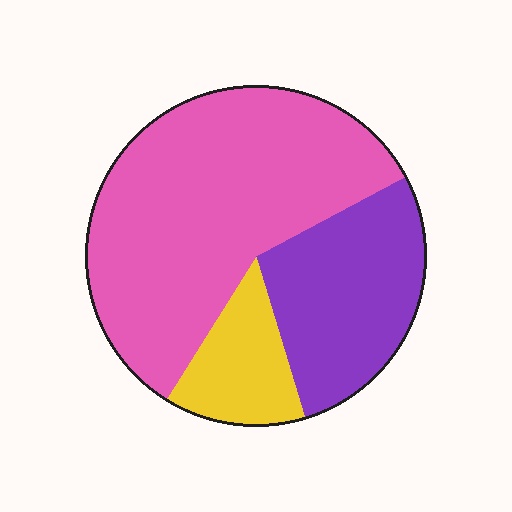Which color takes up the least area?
Yellow, at roughly 15%.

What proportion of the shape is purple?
Purple covers about 30% of the shape.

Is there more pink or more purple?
Pink.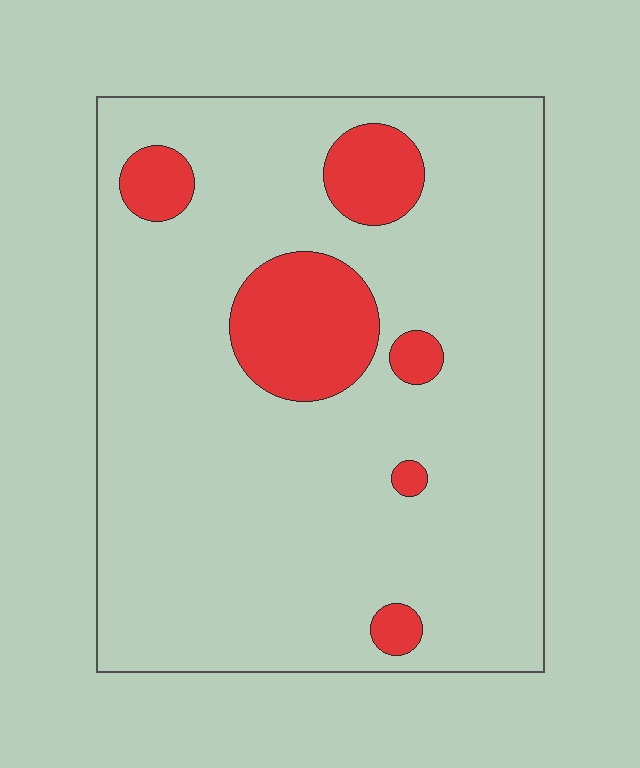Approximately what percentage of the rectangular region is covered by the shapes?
Approximately 15%.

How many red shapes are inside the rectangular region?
6.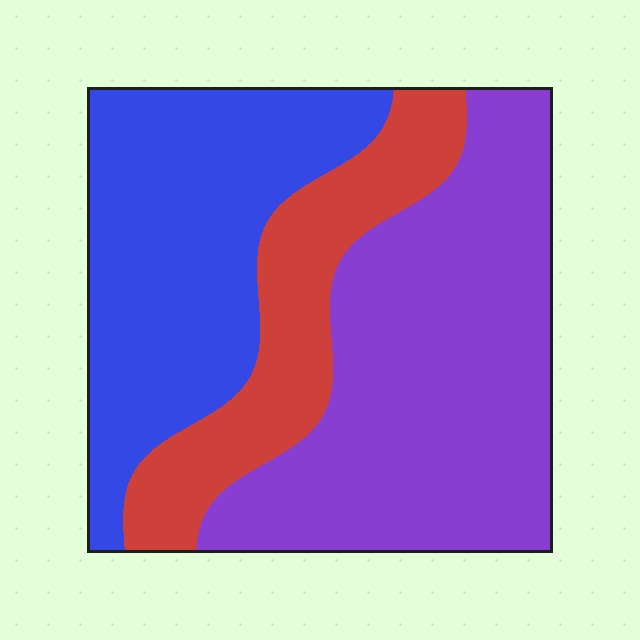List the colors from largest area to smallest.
From largest to smallest: purple, blue, red.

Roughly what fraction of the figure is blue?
Blue takes up about one third (1/3) of the figure.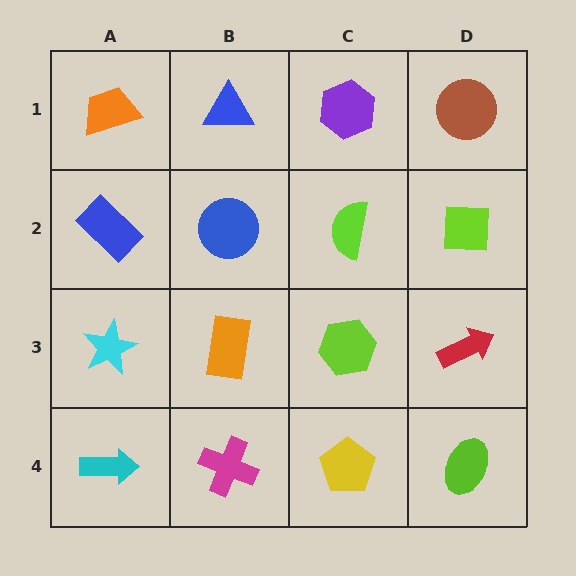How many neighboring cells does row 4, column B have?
3.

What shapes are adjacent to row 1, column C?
A lime semicircle (row 2, column C), a blue triangle (row 1, column B), a brown circle (row 1, column D).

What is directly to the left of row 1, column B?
An orange trapezoid.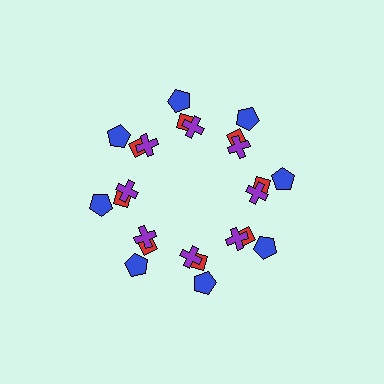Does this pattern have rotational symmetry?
Yes, this pattern has 8-fold rotational symmetry. It looks the same after rotating 45 degrees around the center.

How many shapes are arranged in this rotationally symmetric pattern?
There are 24 shapes, arranged in 8 groups of 3.